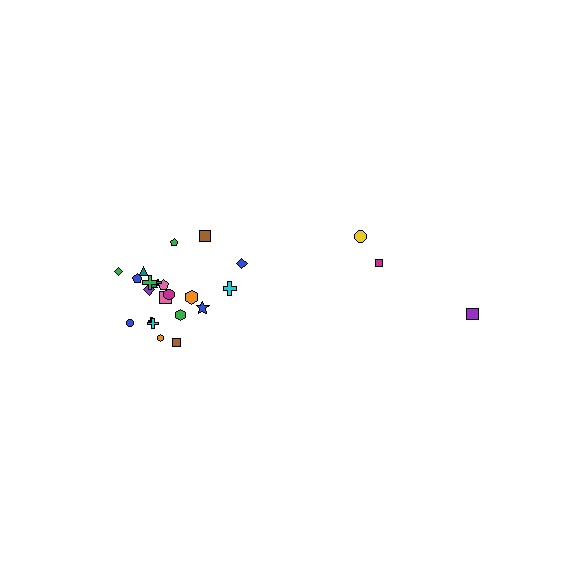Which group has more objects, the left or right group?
The left group.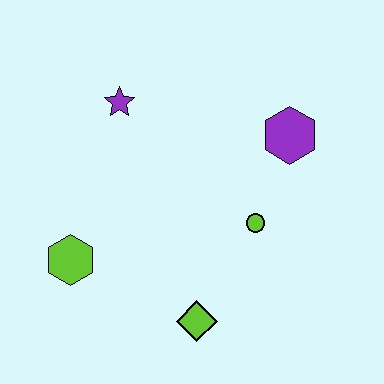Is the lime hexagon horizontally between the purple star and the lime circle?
No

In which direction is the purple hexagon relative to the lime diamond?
The purple hexagon is above the lime diamond.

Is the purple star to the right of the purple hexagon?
No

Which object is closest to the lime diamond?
The lime circle is closest to the lime diamond.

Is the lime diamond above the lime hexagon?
No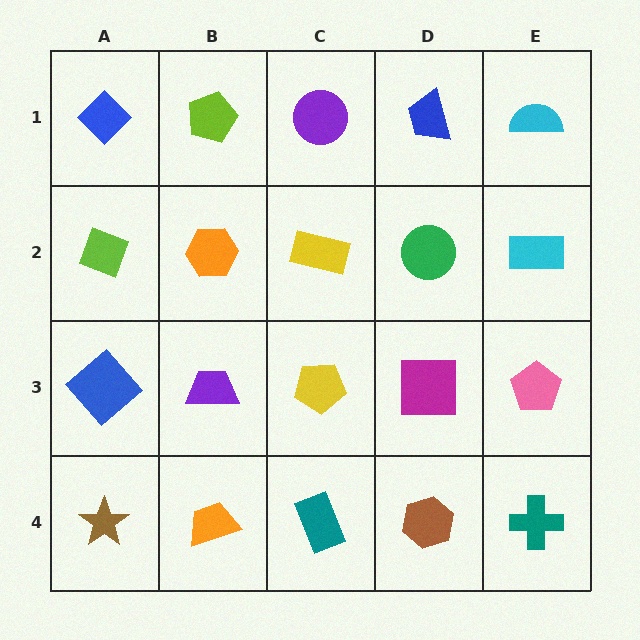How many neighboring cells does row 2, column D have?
4.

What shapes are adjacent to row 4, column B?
A purple trapezoid (row 3, column B), a brown star (row 4, column A), a teal rectangle (row 4, column C).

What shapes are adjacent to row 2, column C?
A purple circle (row 1, column C), a yellow pentagon (row 3, column C), an orange hexagon (row 2, column B), a green circle (row 2, column D).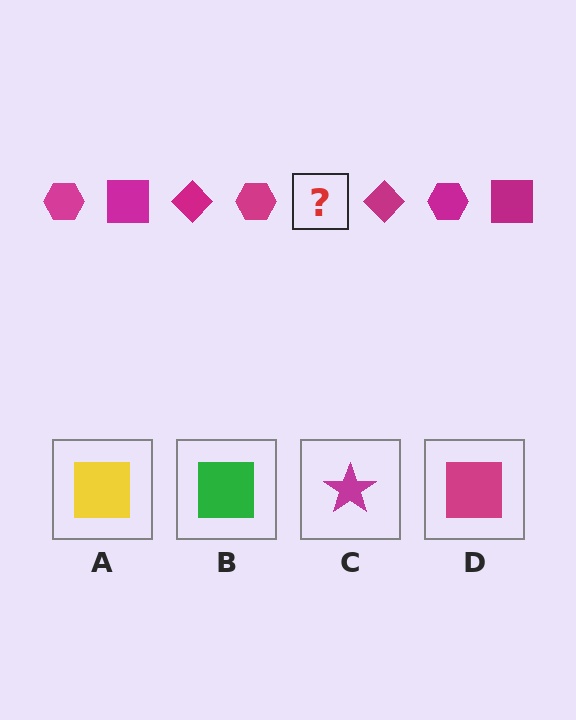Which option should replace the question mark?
Option D.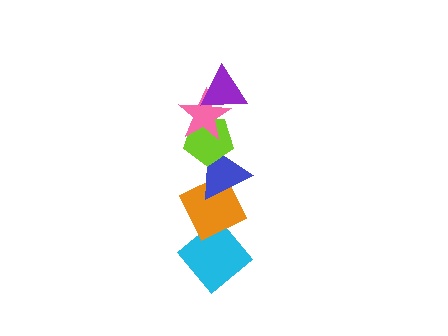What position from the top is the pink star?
The pink star is 2nd from the top.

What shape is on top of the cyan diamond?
The orange diamond is on top of the cyan diamond.